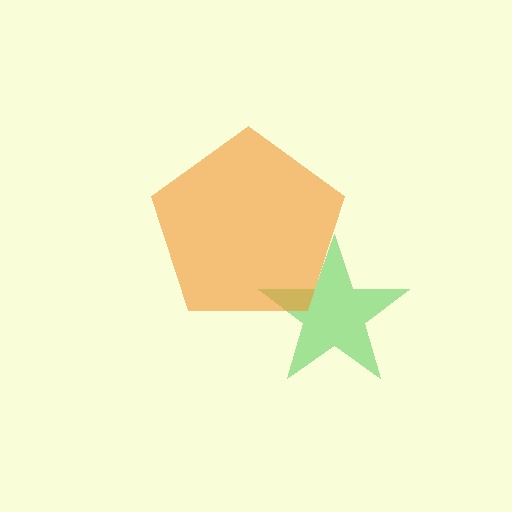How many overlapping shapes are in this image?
There are 2 overlapping shapes in the image.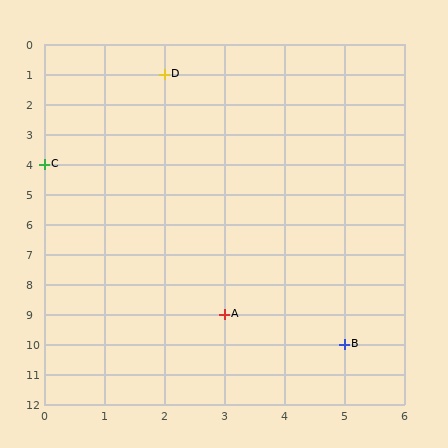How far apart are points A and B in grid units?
Points A and B are 2 columns and 1 row apart (about 2.2 grid units diagonally).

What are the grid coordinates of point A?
Point A is at grid coordinates (3, 9).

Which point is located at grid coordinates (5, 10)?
Point B is at (5, 10).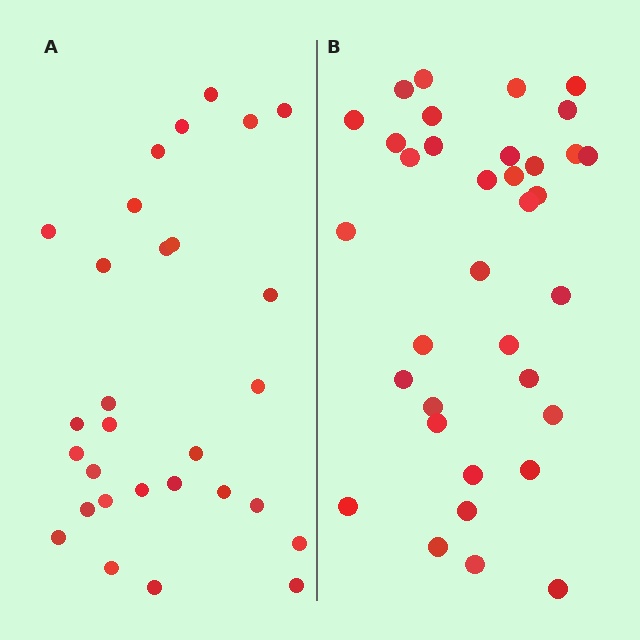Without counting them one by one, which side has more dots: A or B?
Region B (the right region) has more dots.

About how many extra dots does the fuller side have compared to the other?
Region B has about 6 more dots than region A.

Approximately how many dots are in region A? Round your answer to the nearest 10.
About 30 dots. (The exact count is 29, which rounds to 30.)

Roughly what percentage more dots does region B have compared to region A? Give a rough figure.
About 20% more.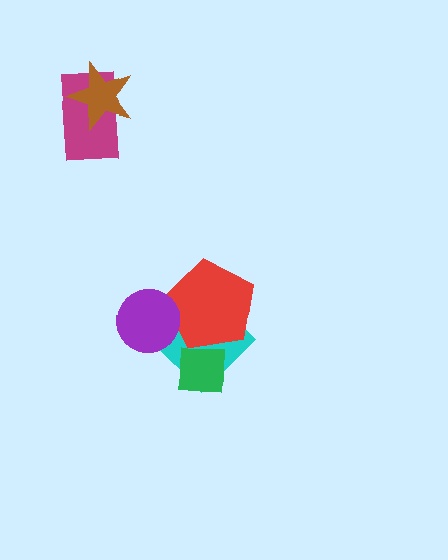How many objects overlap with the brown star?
1 object overlaps with the brown star.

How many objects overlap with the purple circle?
2 objects overlap with the purple circle.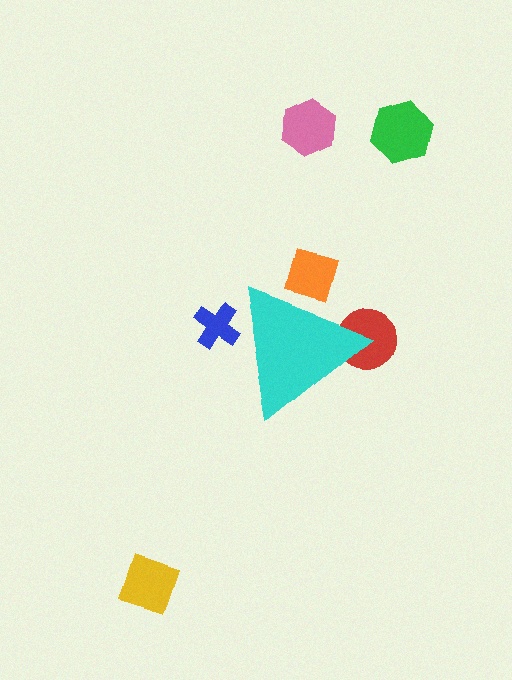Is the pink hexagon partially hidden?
No, the pink hexagon is fully visible.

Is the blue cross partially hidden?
Yes, the blue cross is partially hidden behind the cyan triangle.